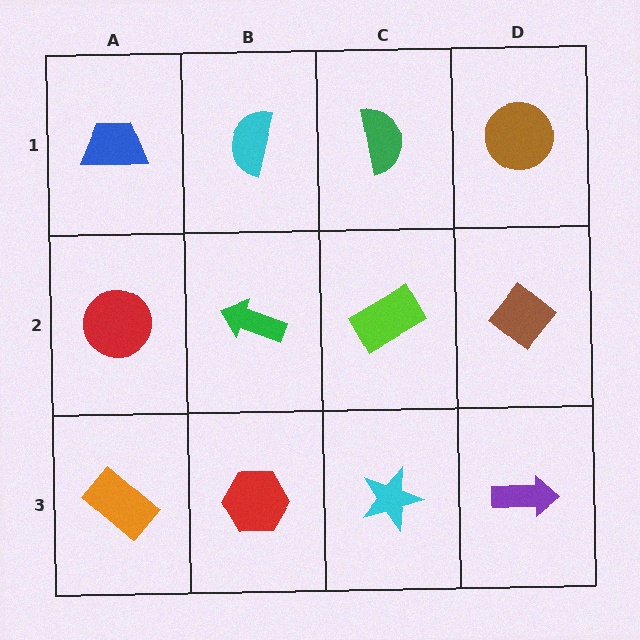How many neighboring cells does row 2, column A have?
3.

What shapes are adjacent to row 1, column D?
A brown diamond (row 2, column D), a green semicircle (row 1, column C).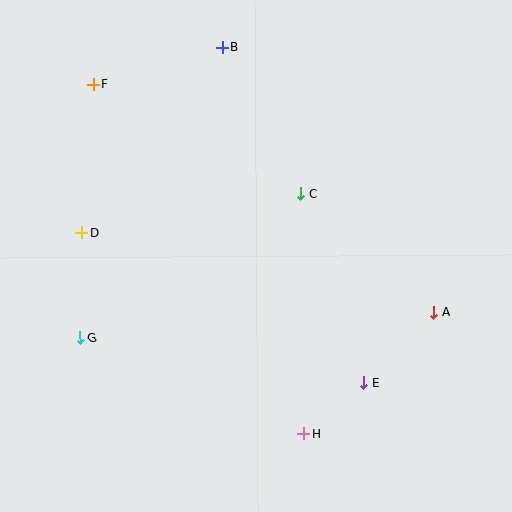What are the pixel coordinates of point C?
Point C is at (300, 193).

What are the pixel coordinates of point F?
Point F is at (93, 84).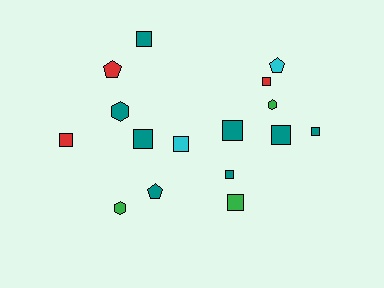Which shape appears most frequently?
Square, with 10 objects.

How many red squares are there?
There are 2 red squares.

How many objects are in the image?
There are 16 objects.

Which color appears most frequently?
Teal, with 8 objects.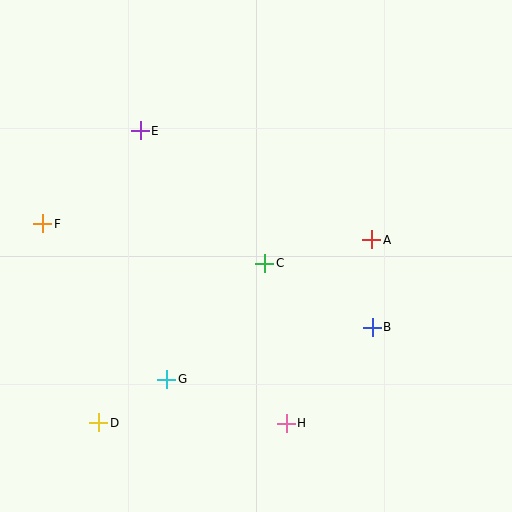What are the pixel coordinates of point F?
Point F is at (43, 224).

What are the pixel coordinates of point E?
Point E is at (140, 131).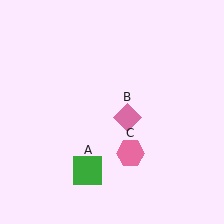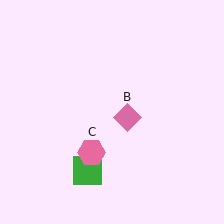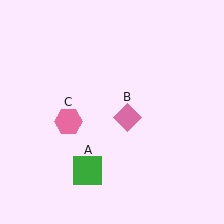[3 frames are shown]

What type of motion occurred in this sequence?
The pink hexagon (object C) rotated clockwise around the center of the scene.